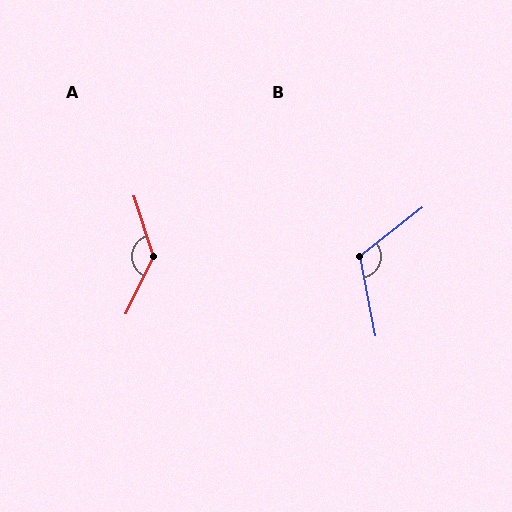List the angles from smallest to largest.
B (117°), A (136°).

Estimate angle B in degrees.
Approximately 117 degrees.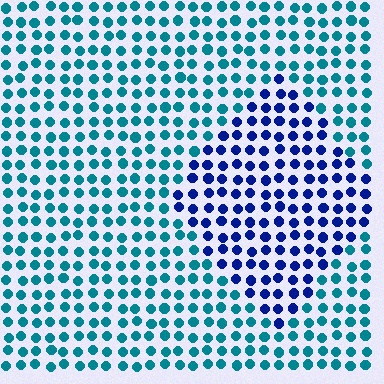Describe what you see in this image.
The image is filled with small teal elements in a uniform arrangement. A diamond-shaped region is visible where the elements are tinted to a slightly different hue, forming a subtle color boundary.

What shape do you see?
I see a diamond.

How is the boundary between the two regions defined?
The boundary is defined purely by a slight shift in hue (about 46 degrees). Spacing, size, and orientation are identical on both sides.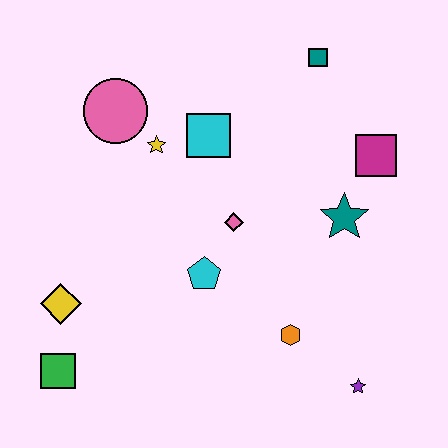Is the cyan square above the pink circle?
No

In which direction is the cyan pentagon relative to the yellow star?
The cyan pentagon is below the yellow star.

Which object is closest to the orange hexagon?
The purple star is closest to the orange hexagon.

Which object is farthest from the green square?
The teal square is farthest from the green square.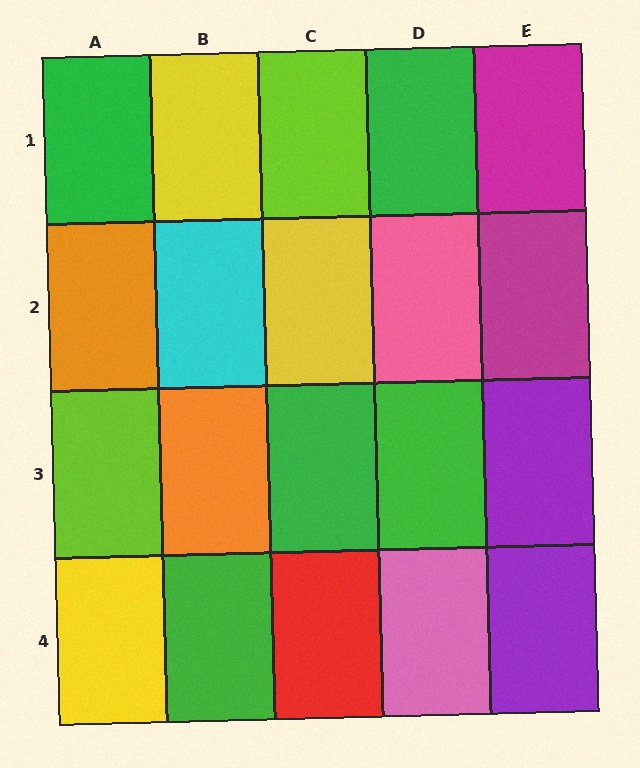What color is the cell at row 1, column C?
Lime.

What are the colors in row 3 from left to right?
Lime, orange, green, green, purple.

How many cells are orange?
2 cells are orange.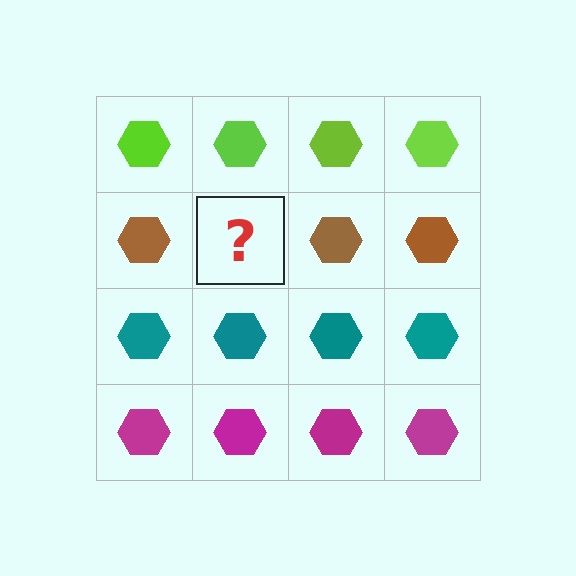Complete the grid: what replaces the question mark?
The question mark should be replaced with a brown hexagon.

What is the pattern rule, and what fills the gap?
The rule is that each row has a consistent color. The gap should be filled with a brown hexagon.